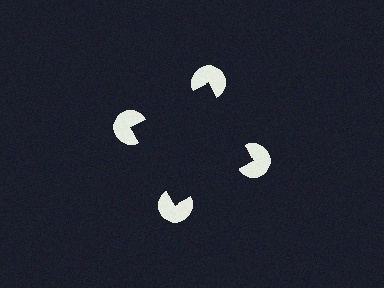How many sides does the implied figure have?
4 sides.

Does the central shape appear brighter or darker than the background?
It typically appears slightly darker than the background, even though no actual brightness change is drawn.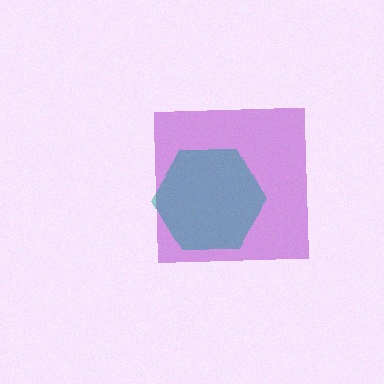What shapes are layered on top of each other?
The layered shapes are: a purple square, a teal hexagon.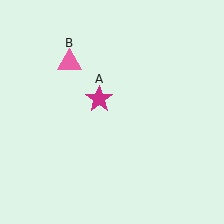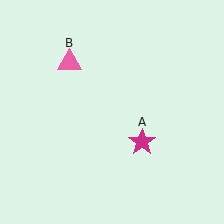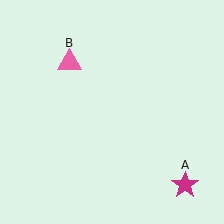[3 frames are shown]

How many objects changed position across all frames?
1 object changed position: magenta star (object A).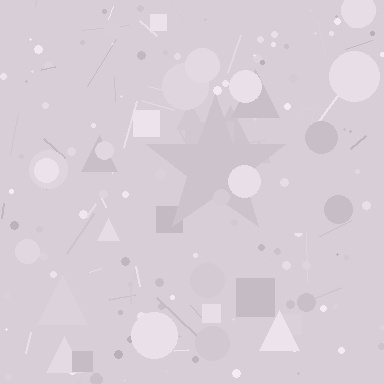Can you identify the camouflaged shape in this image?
The camouflaged shape is a star.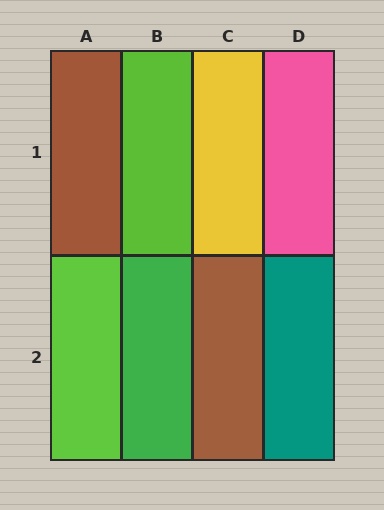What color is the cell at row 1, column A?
Brown.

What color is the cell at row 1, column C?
Yellow.